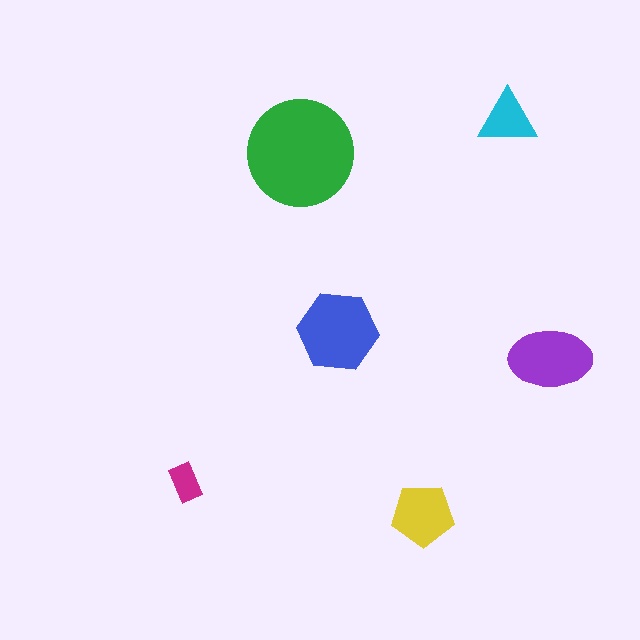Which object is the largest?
The green circle.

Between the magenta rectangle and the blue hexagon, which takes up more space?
The blue hexagon.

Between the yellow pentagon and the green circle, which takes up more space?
The green circle.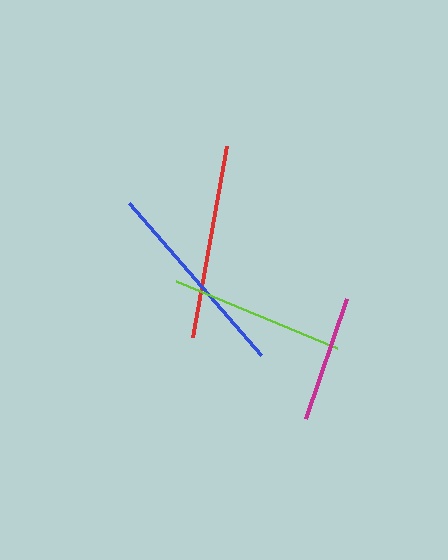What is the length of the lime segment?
The lime segment is approximately 174 pixels long.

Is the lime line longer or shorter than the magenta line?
The lime line is longer than the magenta line.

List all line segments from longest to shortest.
From longest to shortest: blue, red, lime, magenta.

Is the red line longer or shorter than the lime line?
The red line is longer than the lime line.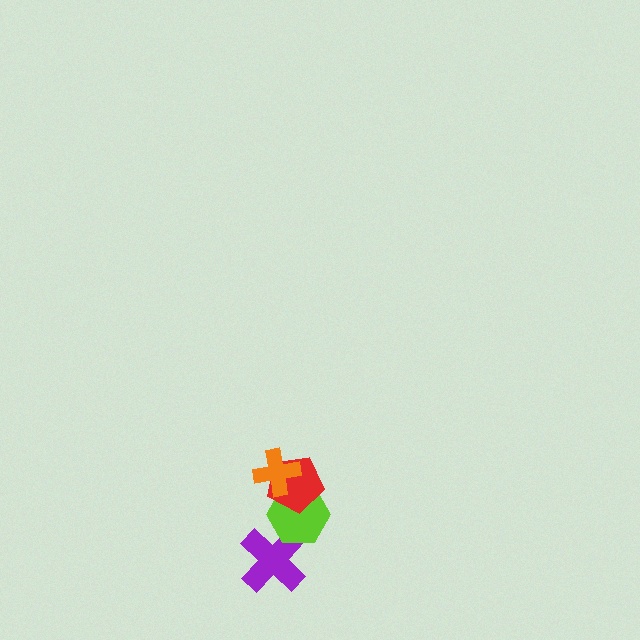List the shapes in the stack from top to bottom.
From top to bottom: the orange cross, the red pentagon, the lime hexagon, the purple cross.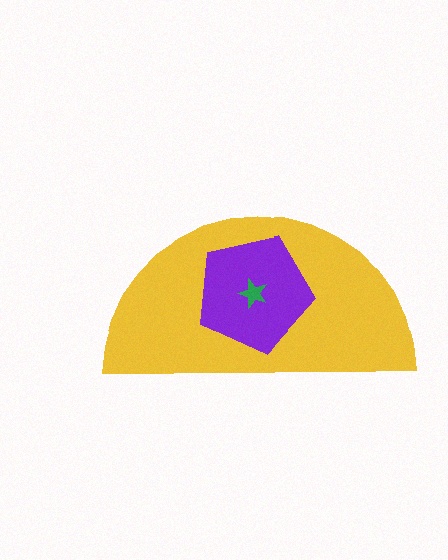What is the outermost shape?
The yellow semicircle.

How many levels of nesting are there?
3.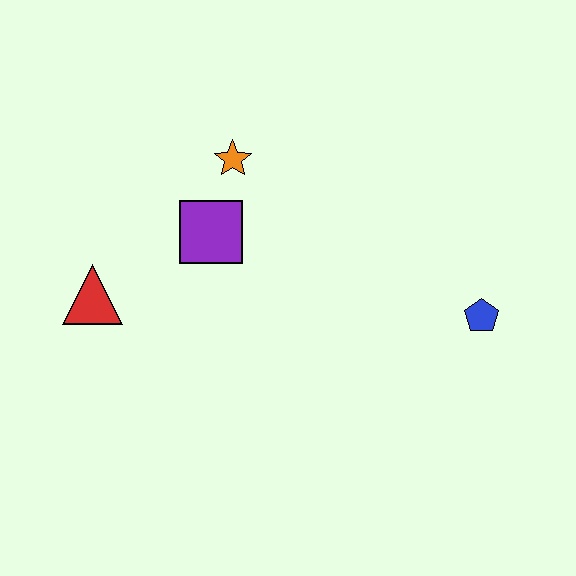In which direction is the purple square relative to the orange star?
The purple square is below the orange star.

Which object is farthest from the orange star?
The blue pentagon is farthest from the orange star.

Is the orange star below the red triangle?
No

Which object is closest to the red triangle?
The purple square is closest to the red triangle.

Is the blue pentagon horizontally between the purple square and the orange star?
No